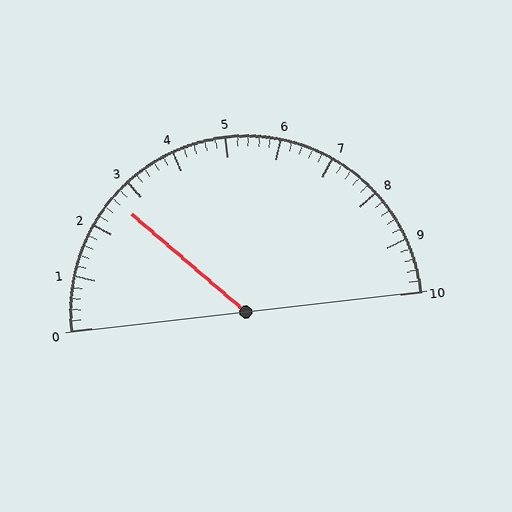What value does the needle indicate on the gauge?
The needle indicates approximately 2.6.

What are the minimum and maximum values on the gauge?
The gauge ranges from 0 to 10.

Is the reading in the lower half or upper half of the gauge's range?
The reading is in the lower half of the range (0 to 10).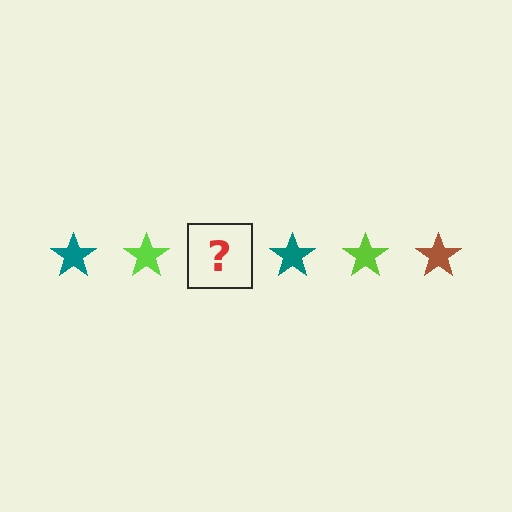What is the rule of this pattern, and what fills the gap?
The rule is that the pattern cycles through teal, lime, brown stars. The gap should be filled with a brown star.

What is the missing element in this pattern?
The missing element is a brown star.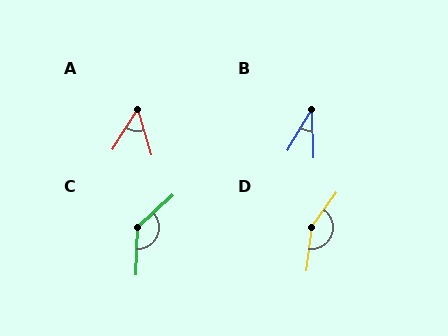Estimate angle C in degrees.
Approximately 134 degrees.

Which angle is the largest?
D, at approximately 151 degrees.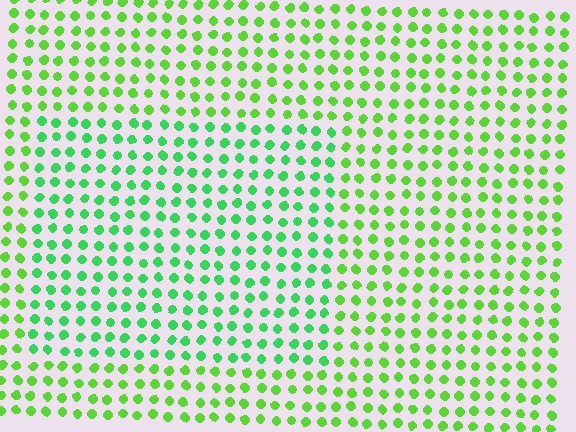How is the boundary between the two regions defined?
The boundary is defined purely by a slight shift in hue (about 28 degrees). Spacing, size, and orientation are identical on both sides.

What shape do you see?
I see a rectangle.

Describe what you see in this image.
The image is filled with small lime elements in a uniform arrangement. A rectangle-shaped region is visible where the elements are tinted to a slightly different hue, forming a subtle color boundary.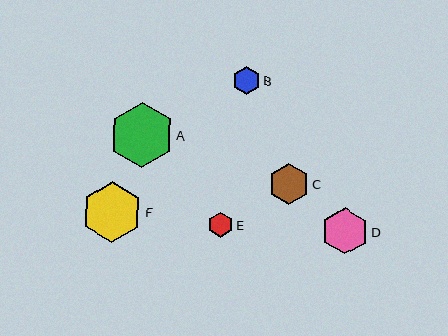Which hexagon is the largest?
Hexagon A is the largest with a size of approximately 64 pixels.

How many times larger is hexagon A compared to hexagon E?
Hexagon A is approximately 2.6 times the size of hexagon E.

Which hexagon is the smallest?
Hexagon E is the smallest with a size of approximately 25 pixels.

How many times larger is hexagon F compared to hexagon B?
Hexagon F is approximately 2.2 times the size of hexagon B.